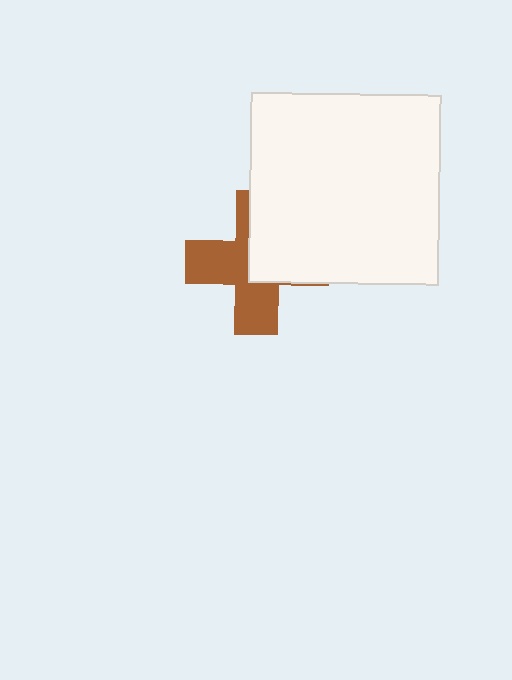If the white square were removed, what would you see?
You would see the complete brown cross.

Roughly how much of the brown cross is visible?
About half of it is visible (roughly 55%).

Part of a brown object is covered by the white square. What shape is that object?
It is a cross.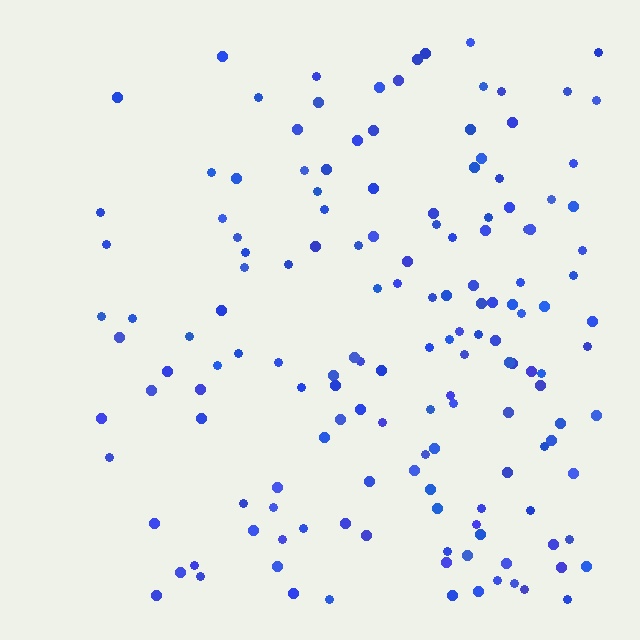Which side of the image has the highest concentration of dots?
The right.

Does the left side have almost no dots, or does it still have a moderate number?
Still a moderate number, just noticeably fewer than the right.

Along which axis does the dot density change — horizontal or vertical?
Horizontal.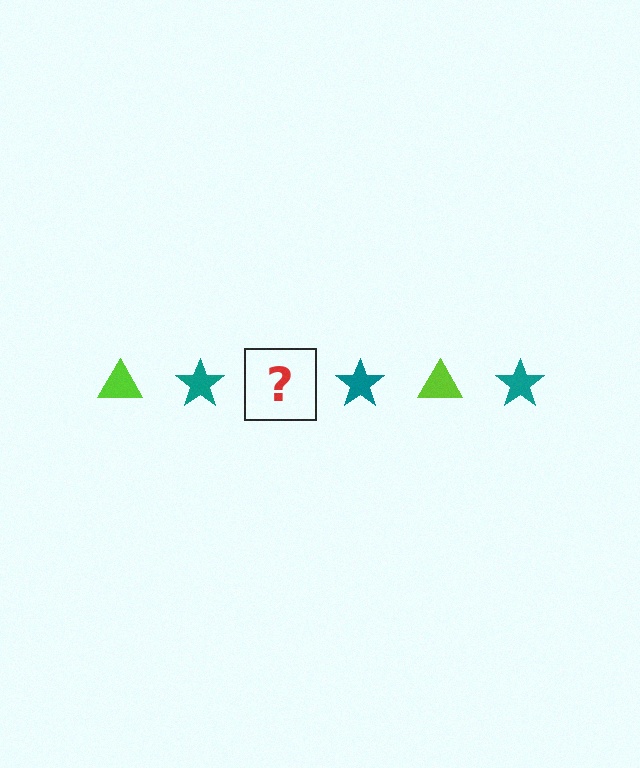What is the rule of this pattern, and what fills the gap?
The rule is that the pattern alternates between lime triangle and teal star. The gap should be filled with a lime triangle.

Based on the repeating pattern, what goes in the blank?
The blank should be a lime triangle.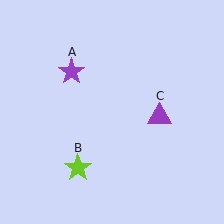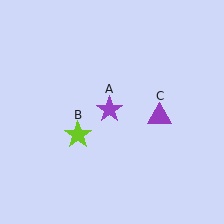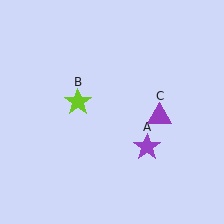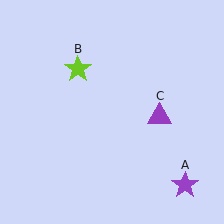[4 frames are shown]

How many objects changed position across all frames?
2 objects changed position: purple star (object A), lime star (object B).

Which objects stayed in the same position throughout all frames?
Purple triangle (object C) remained stationary.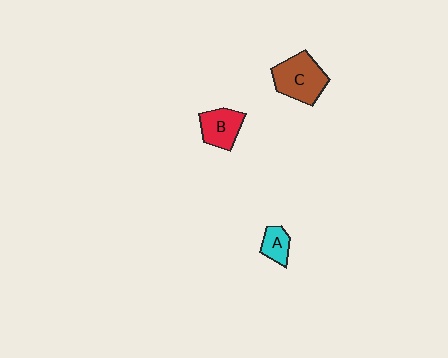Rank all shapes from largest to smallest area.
From largest to smallest: C (brown), B (red), A (cyan).